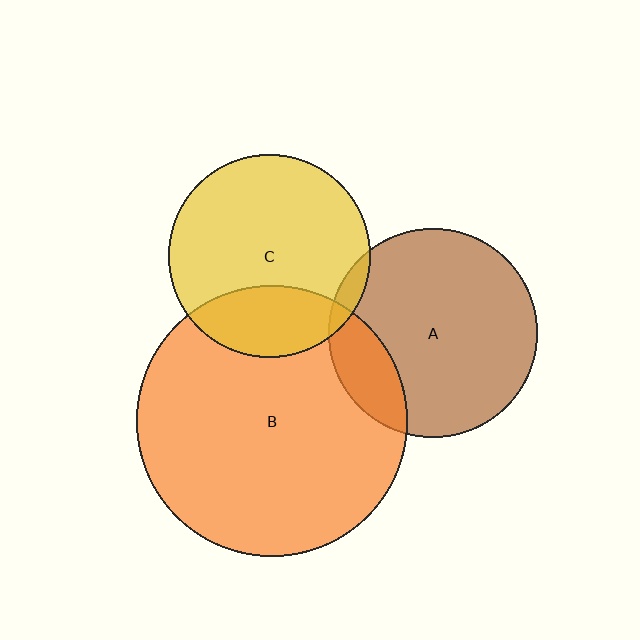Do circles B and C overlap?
Yes.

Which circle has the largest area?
Circle B (orange).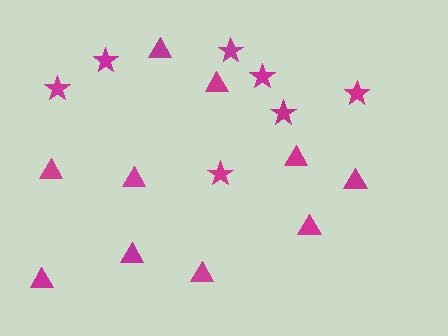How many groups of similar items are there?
There are 2 groups: one group of stars (7) and one group of triangles (10).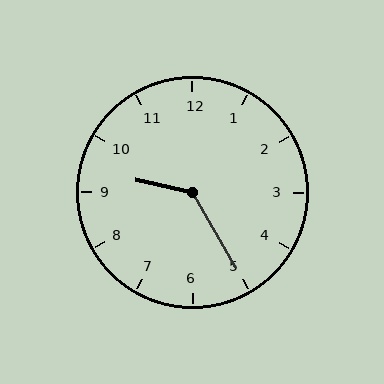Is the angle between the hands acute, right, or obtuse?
It is obtuse.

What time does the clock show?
9:25.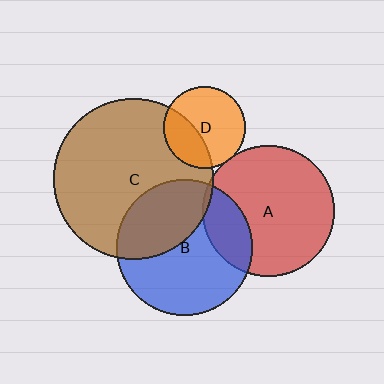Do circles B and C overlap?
Yes.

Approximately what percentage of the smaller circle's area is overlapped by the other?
Approximately 35%.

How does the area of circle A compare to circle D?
Approximately 2.6 times.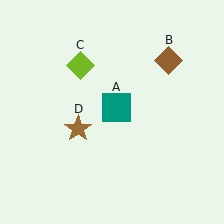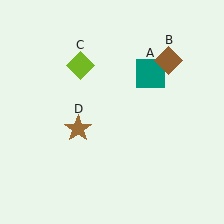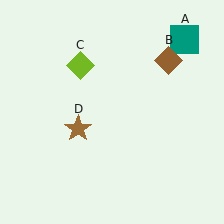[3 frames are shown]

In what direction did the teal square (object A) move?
The teal square (object A) moved up and to the right.